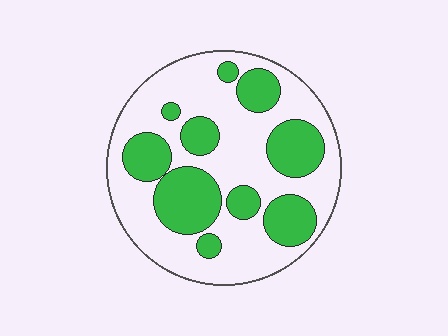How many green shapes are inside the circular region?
10.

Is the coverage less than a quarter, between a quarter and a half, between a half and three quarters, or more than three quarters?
Between a quarter and a half.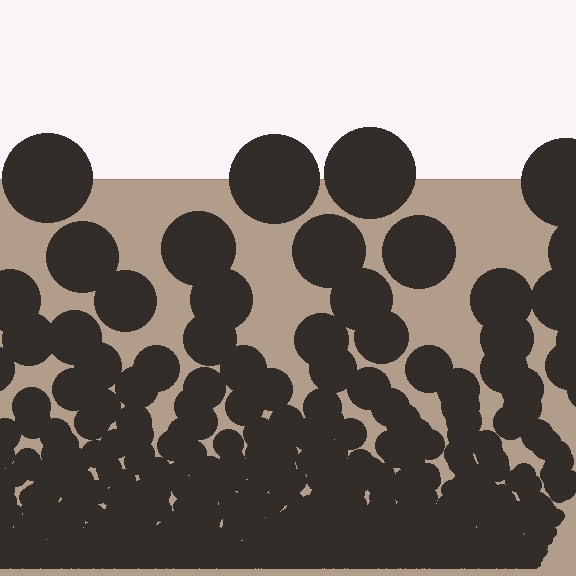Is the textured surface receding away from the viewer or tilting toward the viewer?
The surface appears to tilt toward the viewer. Texture elements get larger and sparser toward the top.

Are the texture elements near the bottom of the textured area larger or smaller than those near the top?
Smaller. The gradient is inverted — elements near the bottom are smaller and denser.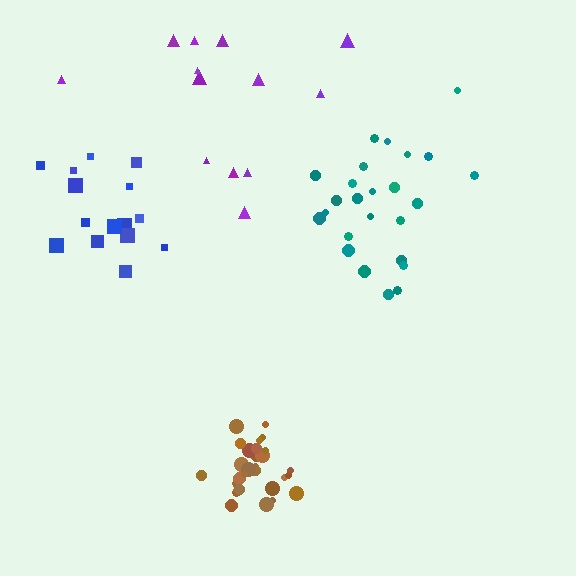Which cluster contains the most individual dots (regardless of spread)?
Brown (29).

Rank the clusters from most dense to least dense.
brown, teal, blue, purple.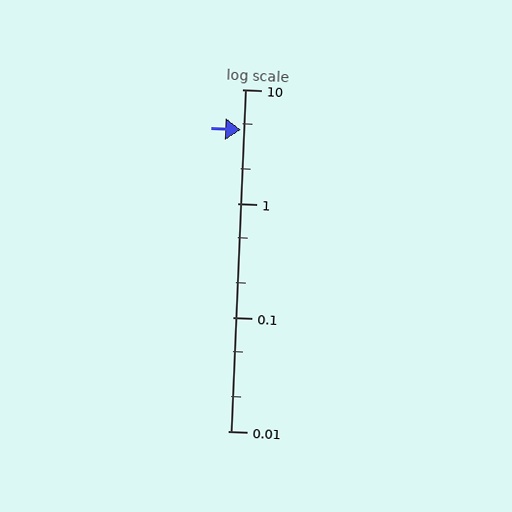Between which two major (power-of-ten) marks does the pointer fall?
The pointer is between 1 and 10.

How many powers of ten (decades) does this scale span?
The scale spans 3 decades, from 0.01 to 10.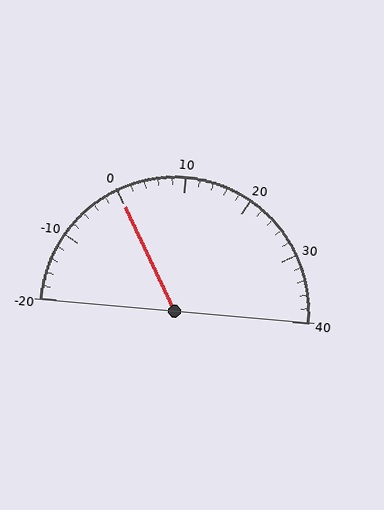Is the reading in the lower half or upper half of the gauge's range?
The reading is in the lower half of the range (-20 to 40).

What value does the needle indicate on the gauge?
The needle indicates approximately 0.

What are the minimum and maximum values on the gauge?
The gauge ranges from -20 to 40.